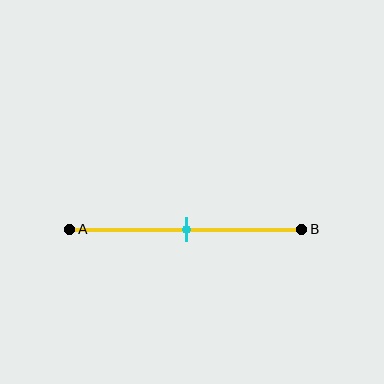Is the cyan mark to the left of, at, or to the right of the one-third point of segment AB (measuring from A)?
The cyan mark is to the right of the one-third point of segment AB.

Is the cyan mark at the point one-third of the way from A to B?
No, the mark is at about 50% from A, not at the 33% one-third point.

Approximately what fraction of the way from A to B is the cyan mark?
The cyan mark is approximately 50% of the way from A to B.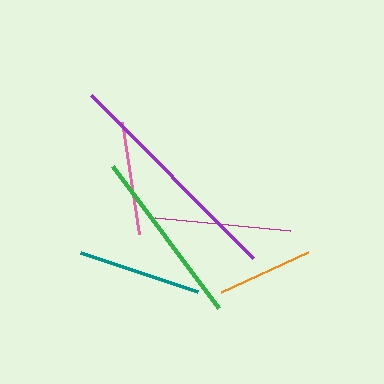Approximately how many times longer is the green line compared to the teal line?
The green line is approximately 1.4 times the length of the teal line.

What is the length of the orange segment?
The orange segment is approximately 96 pixels long.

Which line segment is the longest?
The purple line is the longest at approximately 230 pixels.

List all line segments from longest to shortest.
From longest to shortest: purple, green, magenta, teal, pink, orange.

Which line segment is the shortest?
The orange line is the shortest at approximately 96 pixels.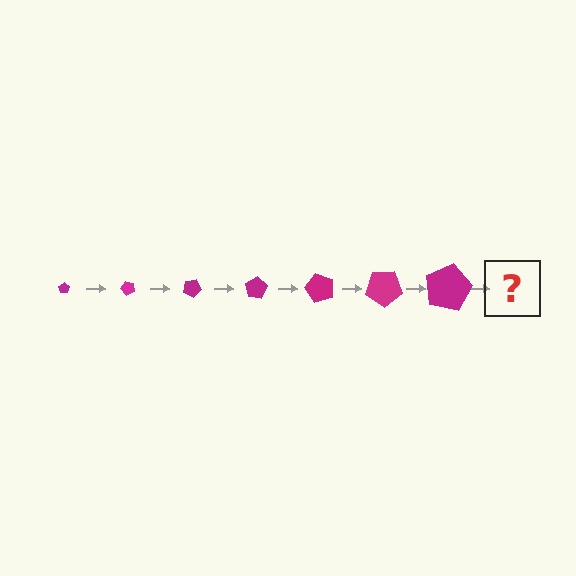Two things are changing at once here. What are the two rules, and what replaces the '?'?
The two rules are that the pentagon grows larger each step and it rotates 50 degrees each step. The '?' should be a pentagon, larger than the previous one and rotated 350 degrees from the start.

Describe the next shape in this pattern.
It should be a pentagon, larger than the previous one and rotated 350 degrees from the start.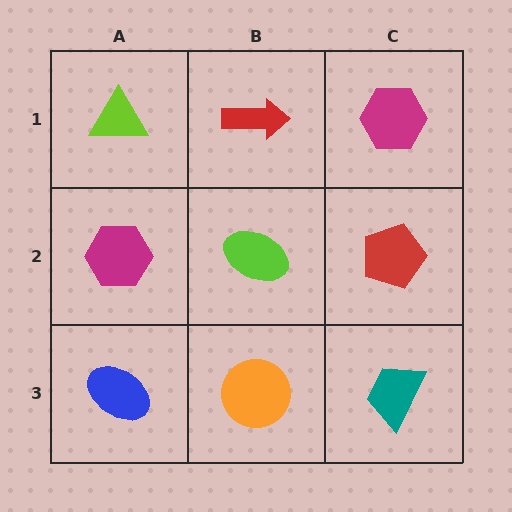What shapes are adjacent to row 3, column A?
A magenta hexagon (row 2, column A), an orange circle (row 3, column B).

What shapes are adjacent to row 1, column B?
A lime ellipse (row 2, column B), a lime triangle (row 1, column A), a magenta hexagon (row 1, column C).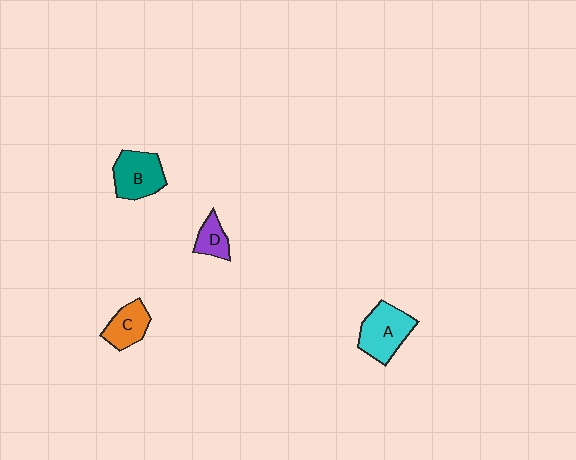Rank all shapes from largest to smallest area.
From largest to smallest: A (cyan), B (teal), C (orange), D (purple).